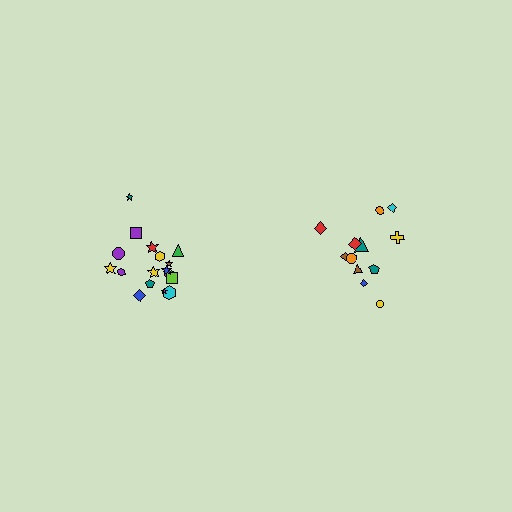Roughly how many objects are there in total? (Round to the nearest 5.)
Roughly 30 objects in total.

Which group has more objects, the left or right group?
The left group.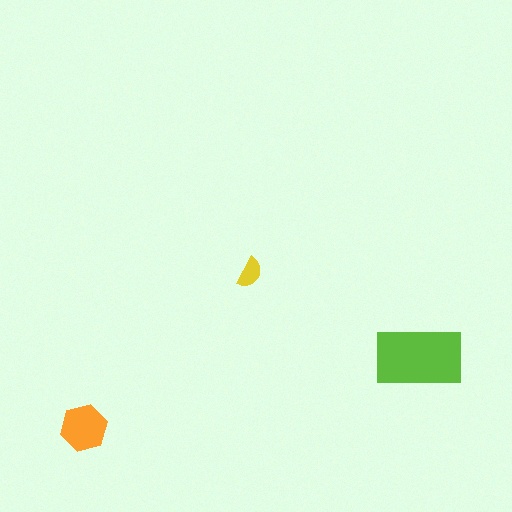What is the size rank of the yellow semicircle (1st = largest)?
3rd.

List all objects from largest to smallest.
The lime rectangle, the orange hexagon, the yellow semicircle.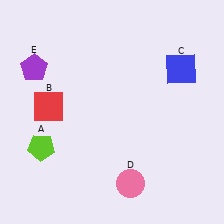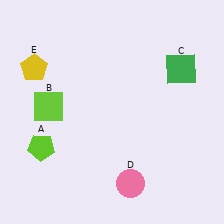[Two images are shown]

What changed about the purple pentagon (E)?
In Image 1, E is purple. In Image 2, it changed to yellow.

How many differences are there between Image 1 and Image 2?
There are 3 differences between the two images.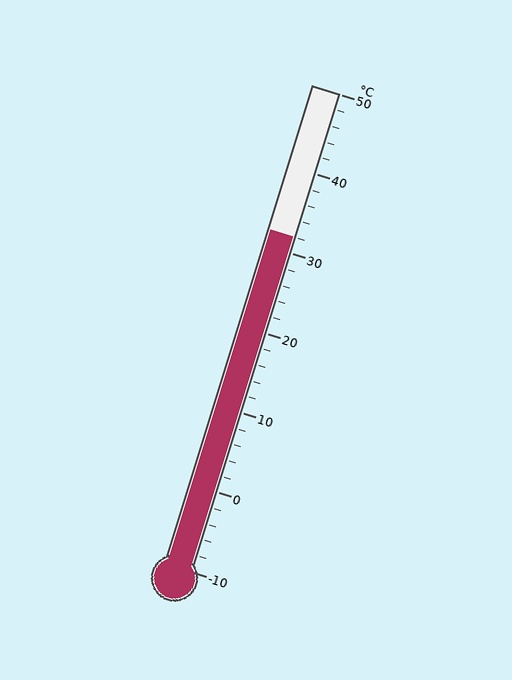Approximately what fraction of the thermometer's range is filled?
The thermometer is filled to approximately 70% of its range.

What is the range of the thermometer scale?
The thermometer scale ranges from -10°C to 50°C.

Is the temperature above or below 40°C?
The temperature is below 40°C.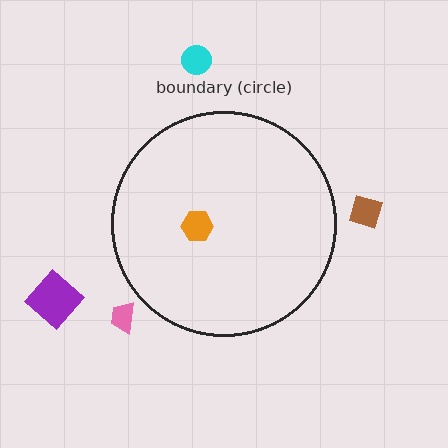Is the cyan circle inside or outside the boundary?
Outside.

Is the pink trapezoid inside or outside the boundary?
Outside.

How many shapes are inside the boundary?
1 inside, 4 outside.